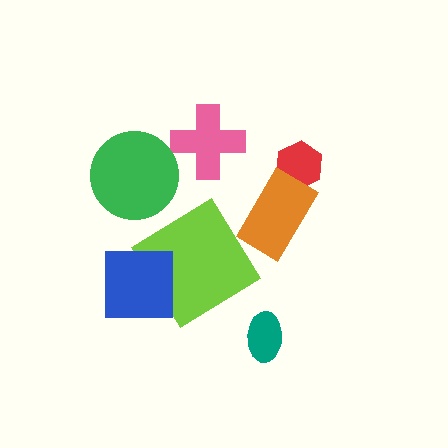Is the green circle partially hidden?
No, no other shape covers it.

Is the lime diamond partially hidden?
Yes, it is partially covered by another shape.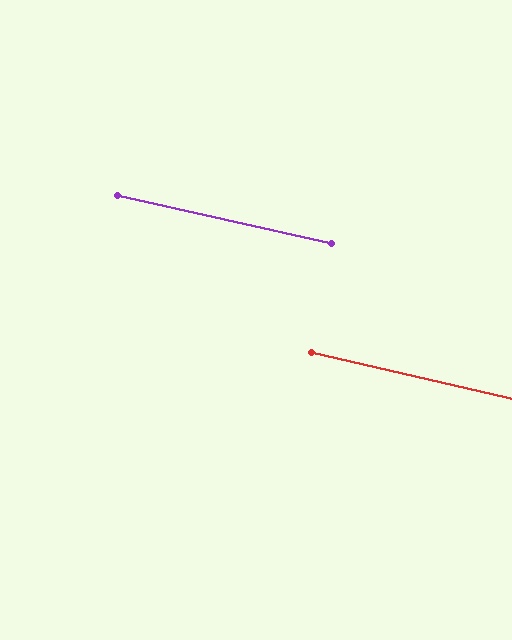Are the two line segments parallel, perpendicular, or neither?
Parallel — their directions differ by only 0.4°.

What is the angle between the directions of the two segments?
Approximately 0 degrees.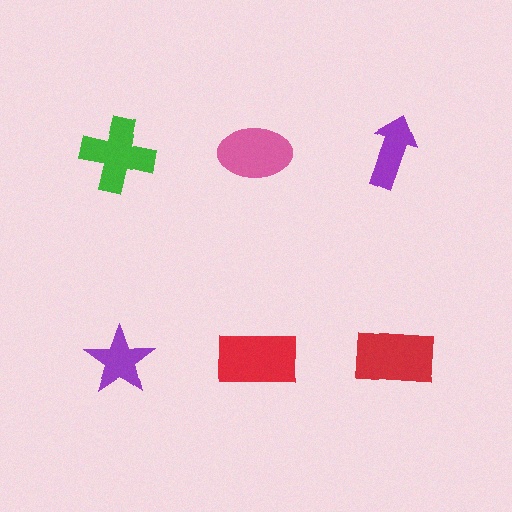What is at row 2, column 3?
A red rectangle.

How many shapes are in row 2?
3 shapes.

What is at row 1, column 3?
A purple arrow.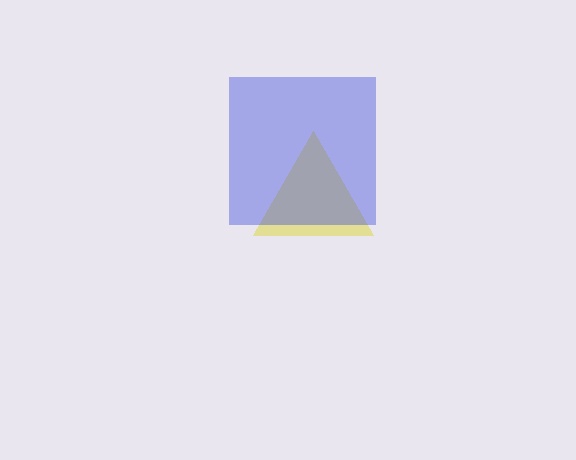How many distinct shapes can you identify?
There are 2 distinct shapes: a yellow triangle, a blue square.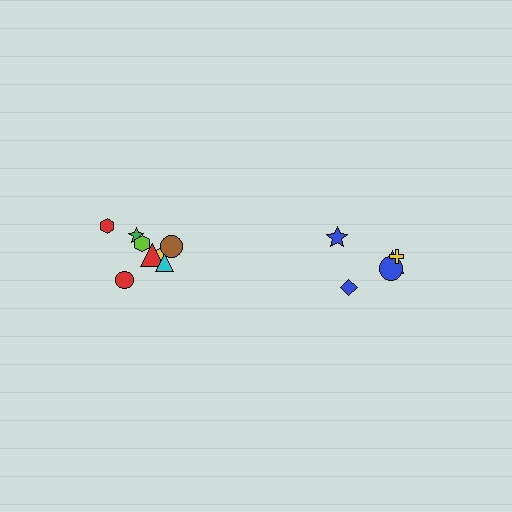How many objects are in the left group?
There are 8 objects.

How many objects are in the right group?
There are 5 objects.